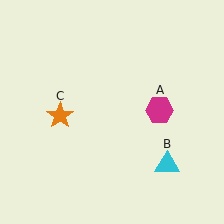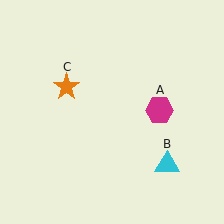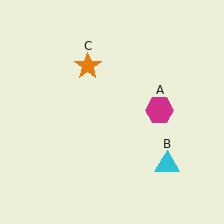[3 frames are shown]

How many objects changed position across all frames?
1 object changed position: orange star (object C).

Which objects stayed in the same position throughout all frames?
Magenta hexagon (object A) and cyan triangle (object B) remained stationary.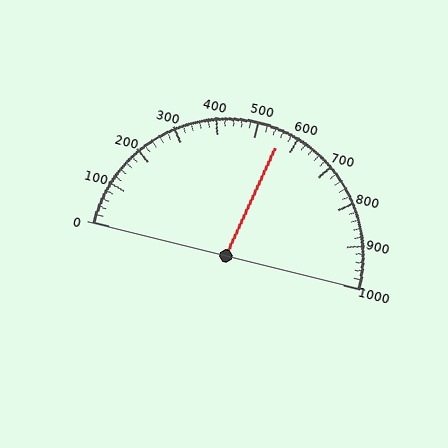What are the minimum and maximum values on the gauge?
The gauge ranges from 0 to 1000.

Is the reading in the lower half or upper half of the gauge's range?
The reading is in the upper half of the range (0 to 1000).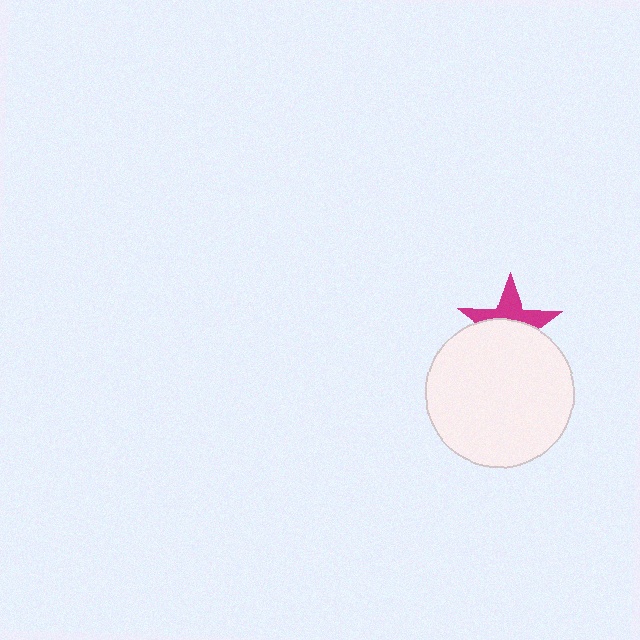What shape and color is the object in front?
The object in front is a white circle.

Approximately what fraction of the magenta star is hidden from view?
Roughly 56% of the magenta star is hidden behind the white circle.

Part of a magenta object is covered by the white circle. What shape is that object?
It is a star.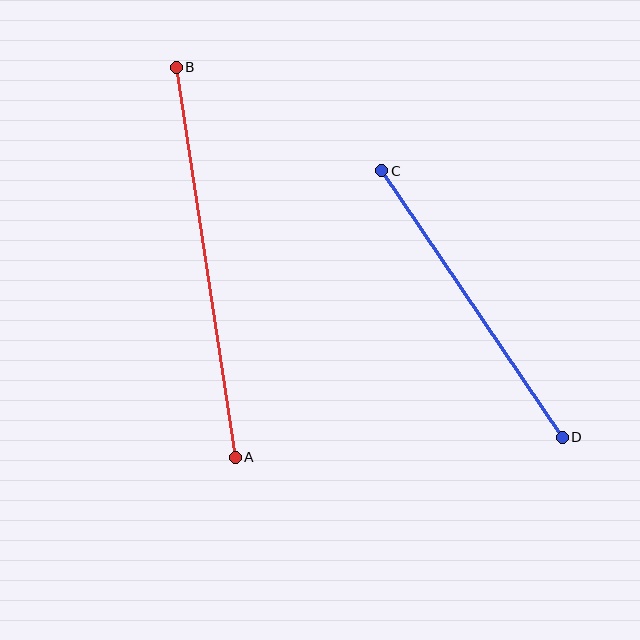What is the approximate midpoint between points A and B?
The midpoint is at approximately (206, 262) pixels.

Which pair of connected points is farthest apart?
Points A and B are farthest apart.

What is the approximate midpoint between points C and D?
The midpoint is at approximately (472, 304) pixels.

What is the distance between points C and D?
The distance is approximately 322 pixels.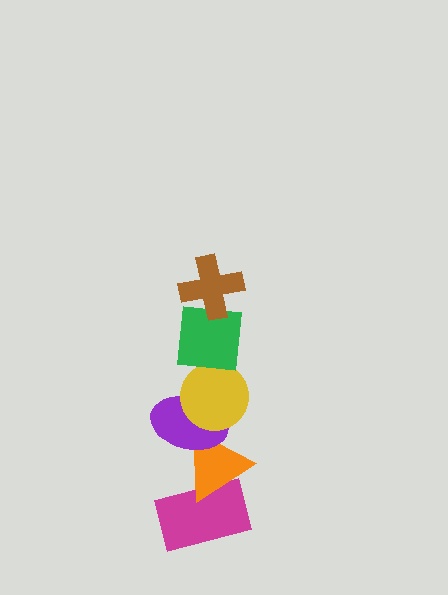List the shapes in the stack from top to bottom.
From top to bottom: the brown cross, the green square, the yellow circle, the purple ellipse, the orange triangle, the magenta rectangle.